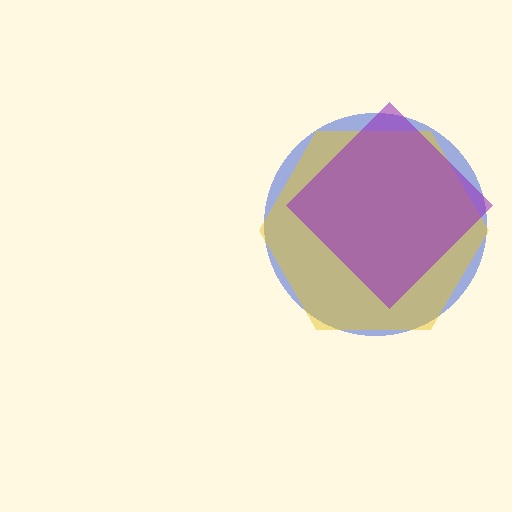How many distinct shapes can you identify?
There are 3 distinct shapes: a blue circle, a yellow hexagon, a purple diamond.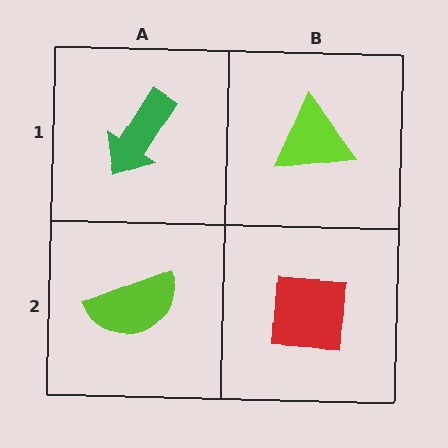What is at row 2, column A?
A lime semicircle.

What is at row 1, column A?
A green arrow.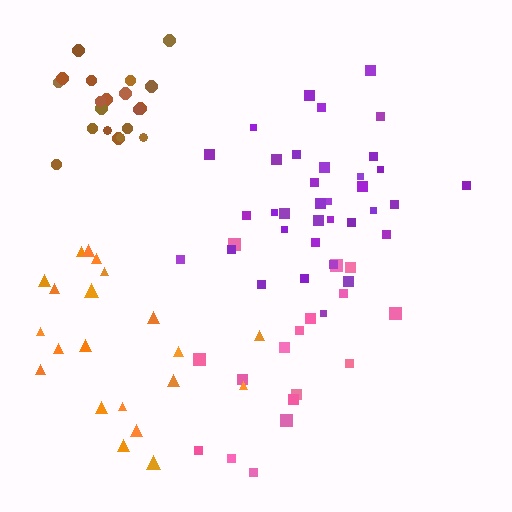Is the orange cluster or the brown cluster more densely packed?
Brown.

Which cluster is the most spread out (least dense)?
Pink.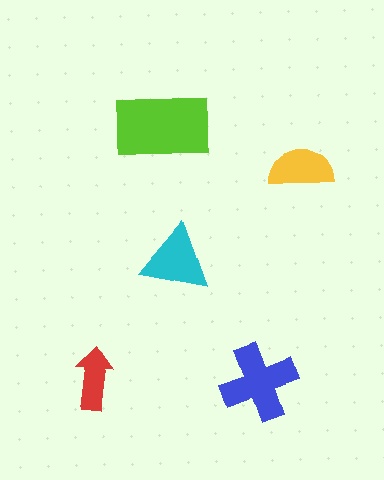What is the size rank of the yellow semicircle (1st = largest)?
4th.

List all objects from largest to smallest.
The lime rectangle, the blue cross, the cyan triangle, the yellow semicircle, the red arrow.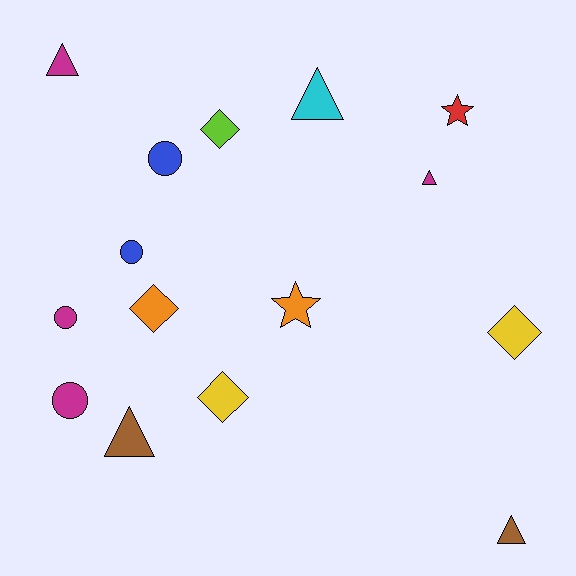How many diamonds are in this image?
There are 4 diamonds.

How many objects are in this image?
There are 15 objects.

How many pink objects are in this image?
There are no pink objects.